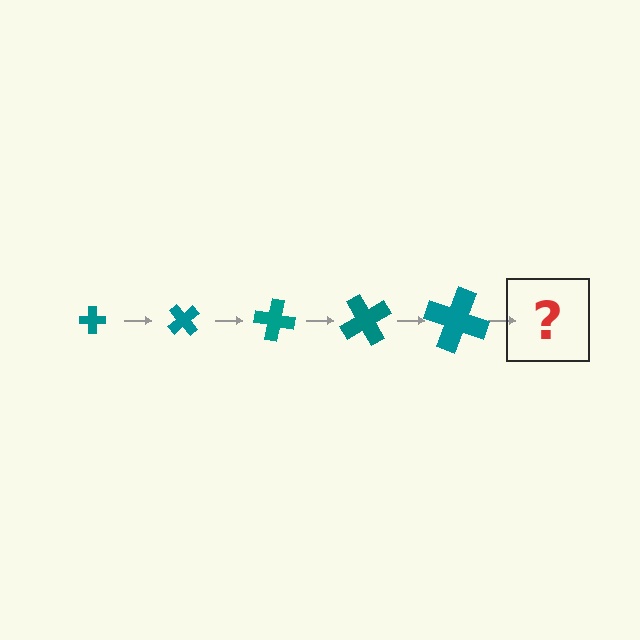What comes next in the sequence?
The next element should be a cross, larger than the previous one and rotated 250 degrees from the start.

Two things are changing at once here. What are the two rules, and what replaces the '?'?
The two rules are that the cross grows larger each step and it rotates 50 degrees each step. The '?' should be a cross, larger than the previous one and rotated 250 degrees from the start.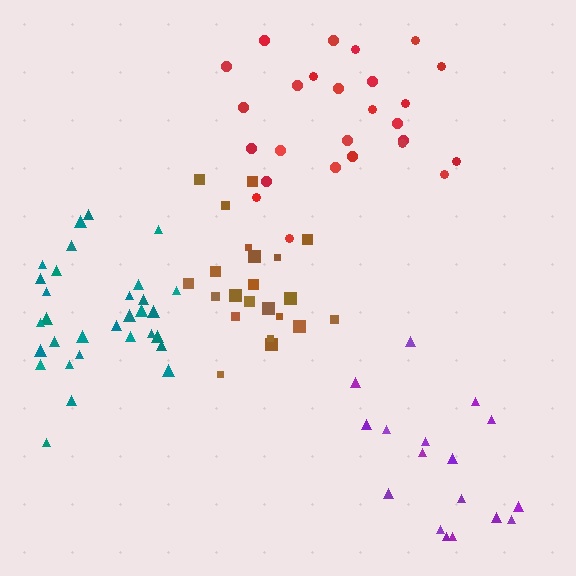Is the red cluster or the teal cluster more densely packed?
Teal.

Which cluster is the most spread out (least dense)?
Purple.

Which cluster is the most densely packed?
Brown.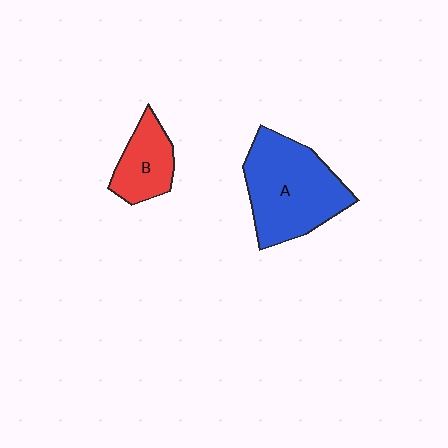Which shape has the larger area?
Shape A (blue).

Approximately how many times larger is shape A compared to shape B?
Approximately 2.1 times.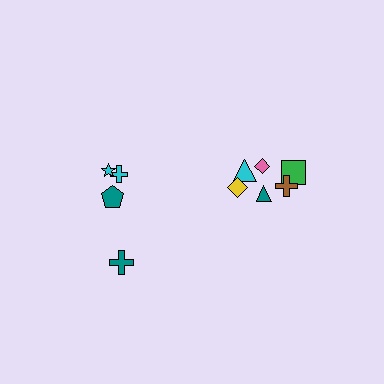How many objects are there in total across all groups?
There are 10 objects.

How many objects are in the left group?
There are 4 objects.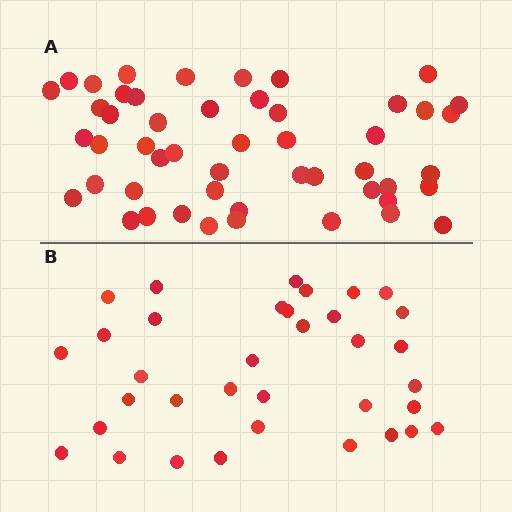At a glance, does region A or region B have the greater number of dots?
Region A (the top region) has more dots.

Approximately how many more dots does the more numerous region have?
Region A has approximately 15 more dots than region B.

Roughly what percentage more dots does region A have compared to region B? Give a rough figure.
About 45% more.